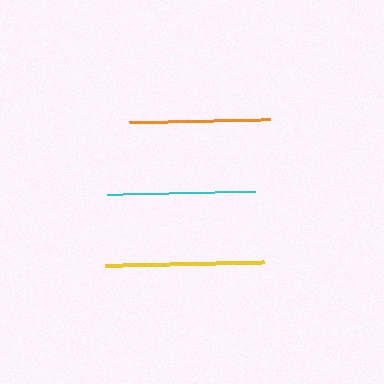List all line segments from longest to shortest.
From longest to shortest: yellow, cyan, orange.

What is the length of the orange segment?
The orange segment is approximately 141 pixels long.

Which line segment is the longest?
The yellow line is the longest at approximately 159 pixels.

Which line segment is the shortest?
The orange line is the shortest at approximately 141 pixels.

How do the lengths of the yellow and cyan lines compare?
The yellow and cyan lines are approximately the same length.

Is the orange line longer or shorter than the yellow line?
The yellow line is longer than the orange line.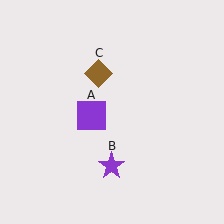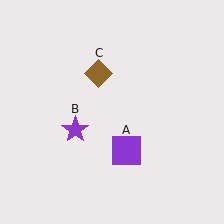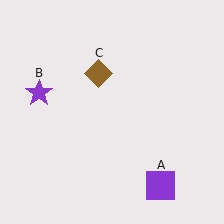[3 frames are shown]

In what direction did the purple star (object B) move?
The purple star (object B) moved up and to the left.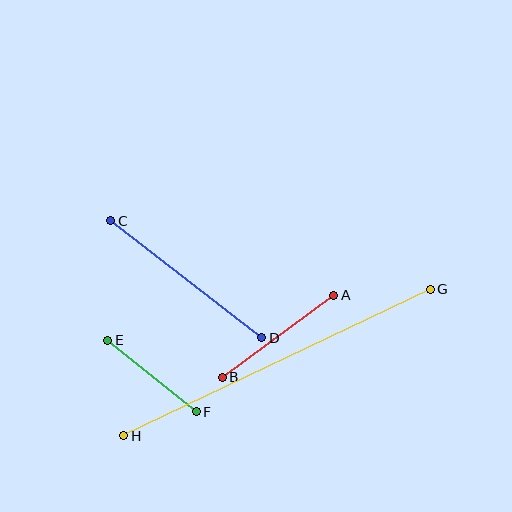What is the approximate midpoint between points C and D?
The midpoint is at approximately (186, 279) pixels.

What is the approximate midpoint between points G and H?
The midpoint is at approximately (277, 362) pixels.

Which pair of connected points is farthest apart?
Points G and H are farthest apart.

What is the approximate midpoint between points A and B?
The midpoint is at approximately (278, 336) pixels.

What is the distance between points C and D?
The distance is approximately 191 pixels.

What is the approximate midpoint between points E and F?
The midpoint is at approximately (152, 376) pixels.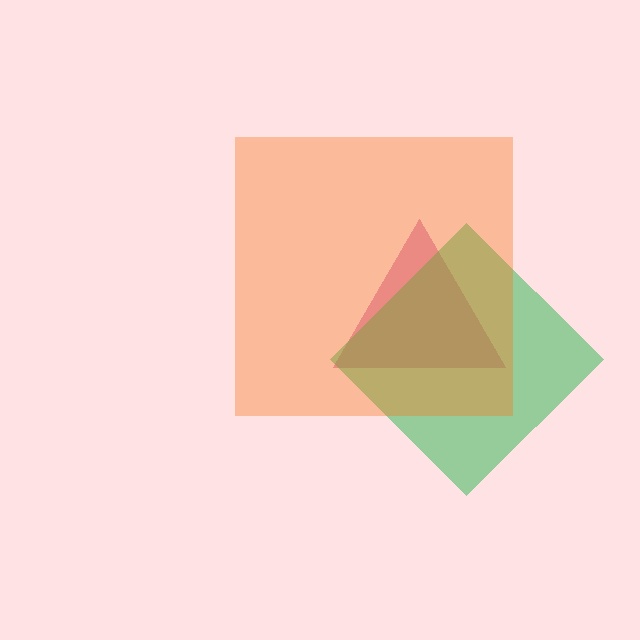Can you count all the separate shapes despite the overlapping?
Yes, there are 3 separate shapes.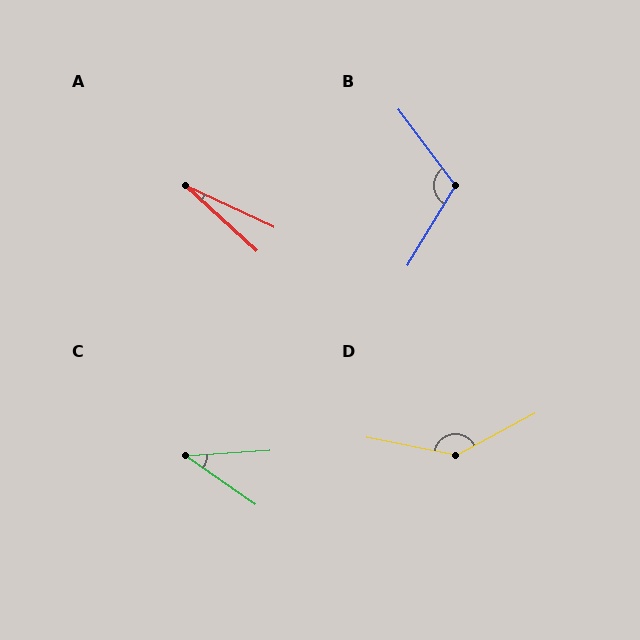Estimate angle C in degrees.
Approximately 39 degrees.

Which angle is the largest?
D, at approximately 141 degrees.